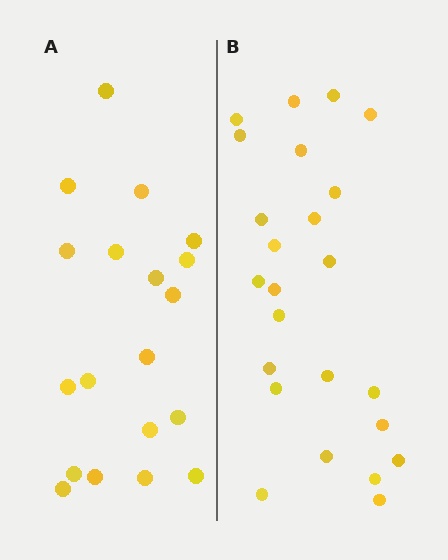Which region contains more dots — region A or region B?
Region B (the right region) has more dots.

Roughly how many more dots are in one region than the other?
Region B has about 5 more dots than region A.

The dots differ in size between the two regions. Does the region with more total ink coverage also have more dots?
No. Region A has more total ink coverage because its dots are larger, but region B actually contains more individual dots. Total area can be misleading — the number of items is what matters here.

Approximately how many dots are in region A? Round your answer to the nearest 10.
About 20 dots. (The exact count is 19, which rounds to 20.)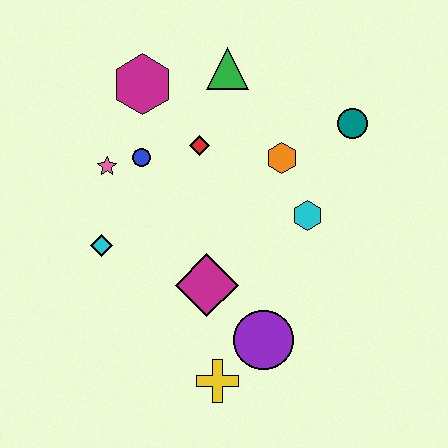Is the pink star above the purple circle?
Yes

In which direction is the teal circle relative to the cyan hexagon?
The teal circle is above the cyan hexagon.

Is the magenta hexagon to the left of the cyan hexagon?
Yes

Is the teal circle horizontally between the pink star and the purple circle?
No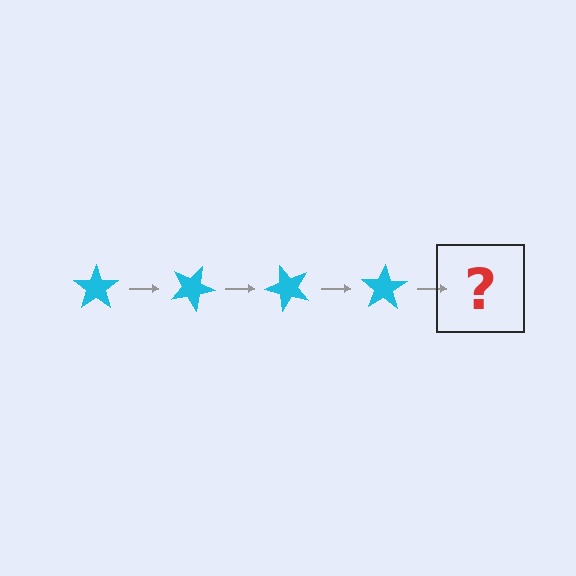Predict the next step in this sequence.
The next step is a cyan star rotated 100 degrees.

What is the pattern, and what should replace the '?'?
The pattern is that the star rotates 25 degrees each step. The '?' should be a cyan star rotated 100 degrees.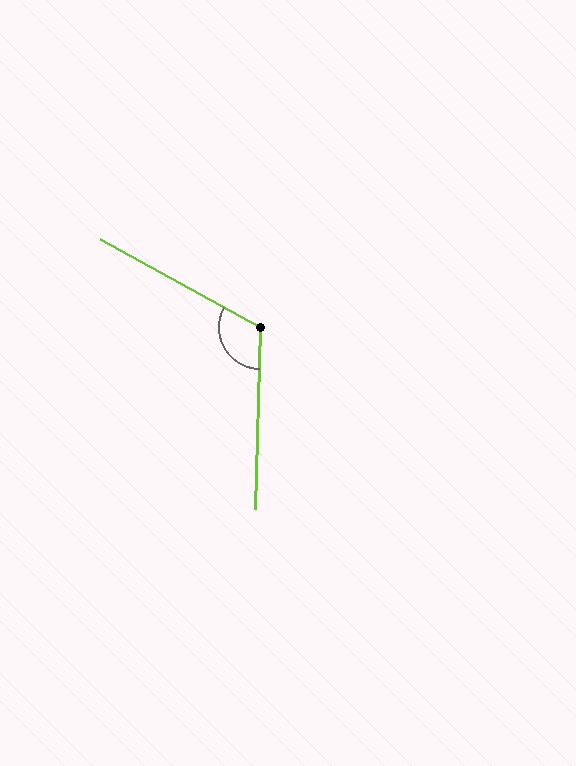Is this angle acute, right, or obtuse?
It is obtuse.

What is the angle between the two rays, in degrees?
Approximately 117 degrees.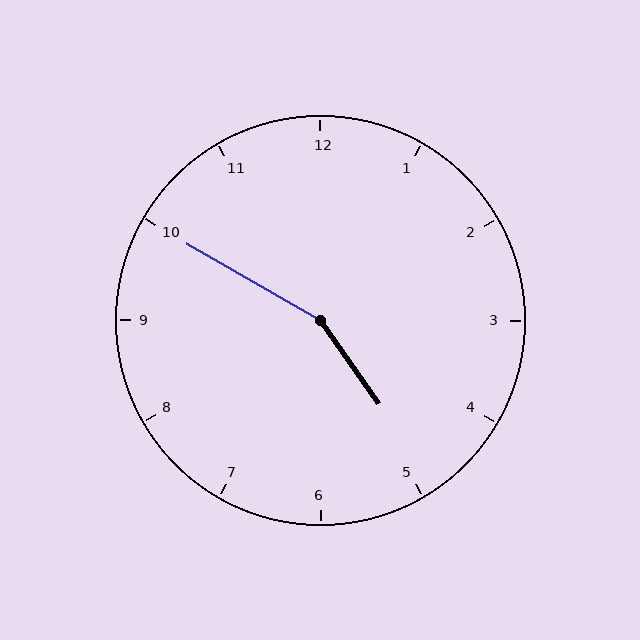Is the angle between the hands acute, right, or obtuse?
It is obtuse.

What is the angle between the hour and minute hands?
Approximately 155 degrees.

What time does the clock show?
4:50.